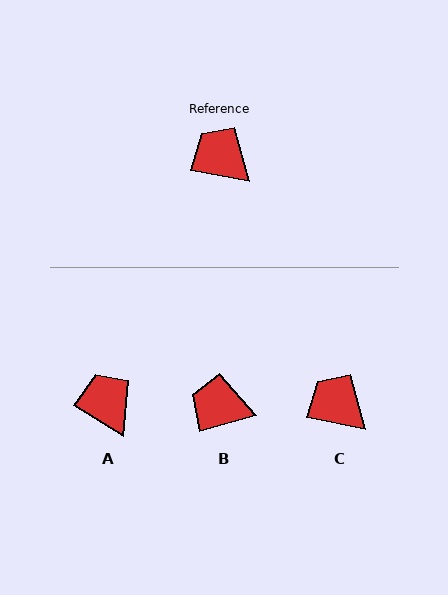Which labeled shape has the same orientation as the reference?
C.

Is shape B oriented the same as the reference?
No, it is off by about 27 degrees.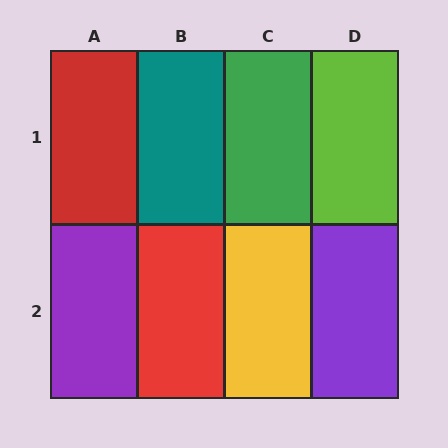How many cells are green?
1 cell is green.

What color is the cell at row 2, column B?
Red.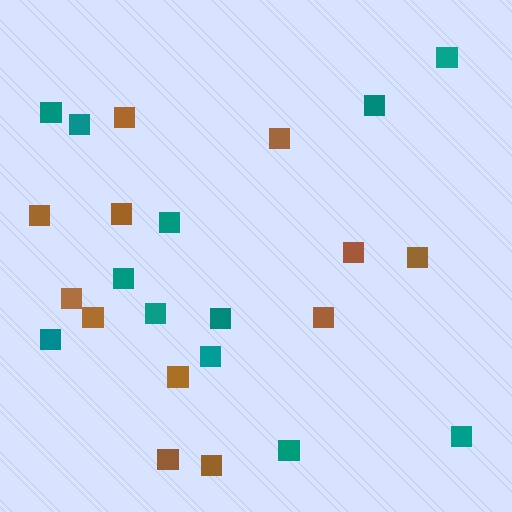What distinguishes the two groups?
There are 2 groups: one group of teal squares (12) and one group of brown squares (12).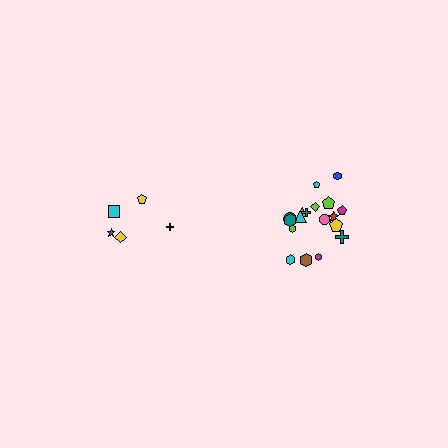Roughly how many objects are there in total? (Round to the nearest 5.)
Roughly 25 objects in total.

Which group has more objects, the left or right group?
The right group.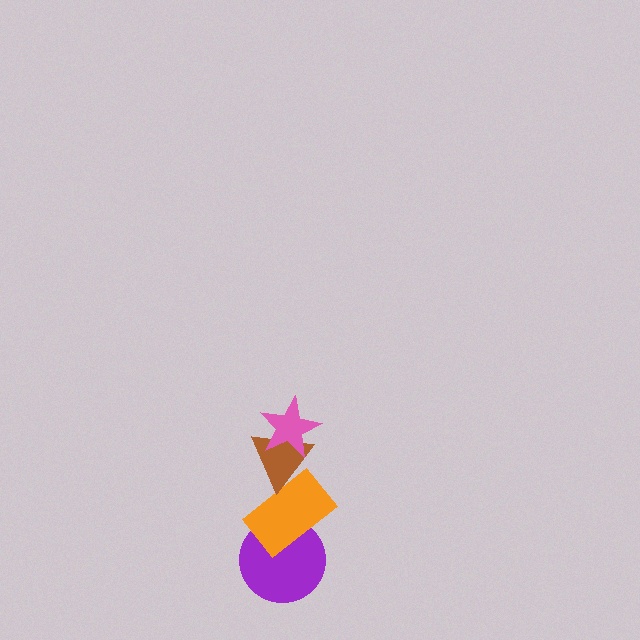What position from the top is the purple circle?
The purple circle is 4th from the top.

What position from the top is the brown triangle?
The brown triangle is 2nd from the top.